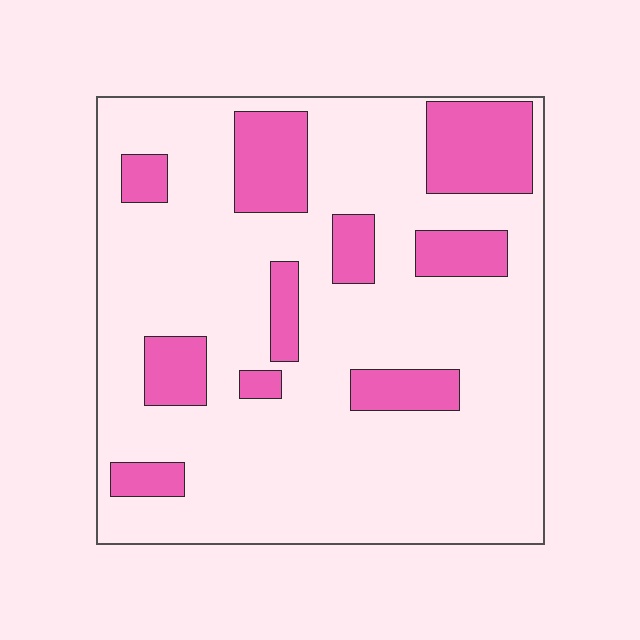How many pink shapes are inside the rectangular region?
10.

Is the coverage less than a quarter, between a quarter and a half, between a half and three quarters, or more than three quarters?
Less than a quarter.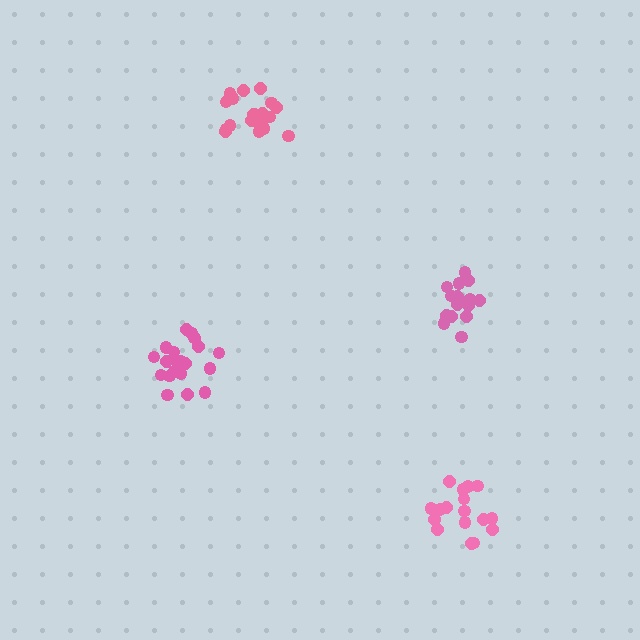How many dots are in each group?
Group 1: 20 dots, Group 2: 21 dots, Group 3: 17 dots, Group 4: 16 dots (74 total).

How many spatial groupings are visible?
There are 4 spatial groupings.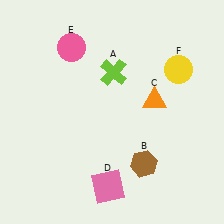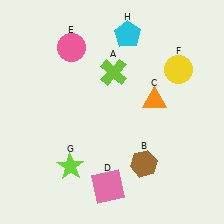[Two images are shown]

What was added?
A lime star (G), a cyan pentagon (H) were added in Image 2.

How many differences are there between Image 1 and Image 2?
There are 2 differences between the two images.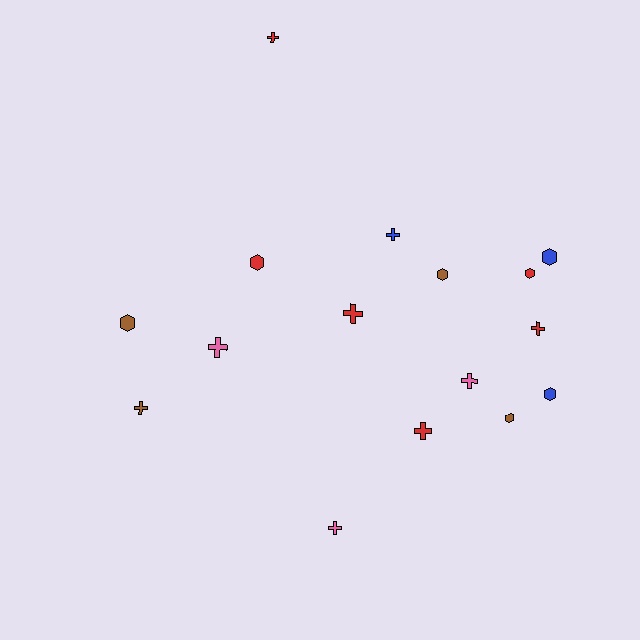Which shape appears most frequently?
Cross, with 9 objects.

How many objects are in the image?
There are 16 objects.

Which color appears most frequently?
Red, with 6 objects.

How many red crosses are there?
There are 4 red crosses.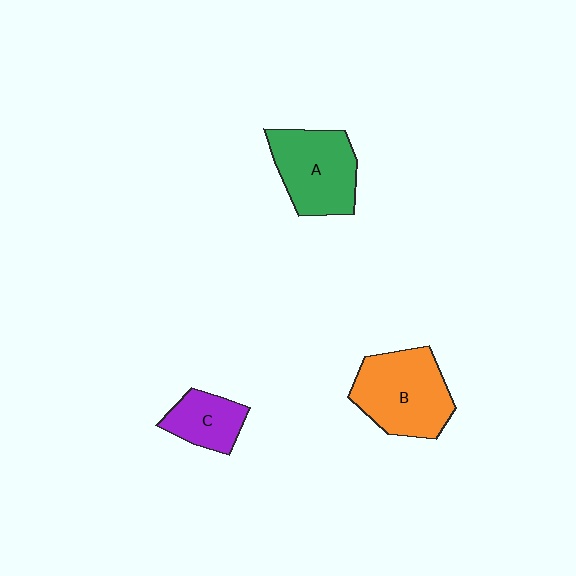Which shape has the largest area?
Shape B (orange).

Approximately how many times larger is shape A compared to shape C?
Approximately 1.7 times.